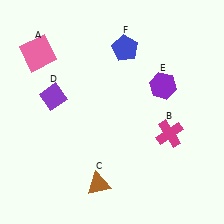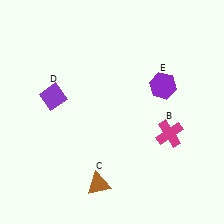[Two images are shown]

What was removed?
The pink square (A), the blue pentagon (F) were removed in Image 2.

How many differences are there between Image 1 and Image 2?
There are 2 differences between the two images.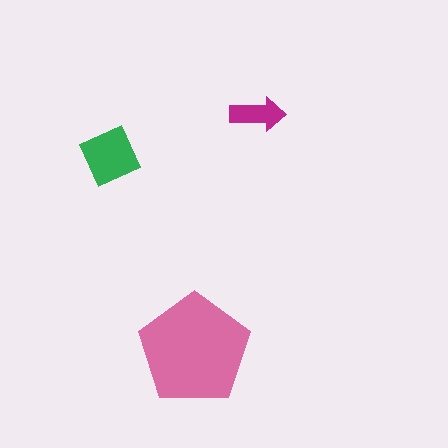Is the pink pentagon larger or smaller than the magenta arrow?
Larger.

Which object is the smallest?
The magenta arrow.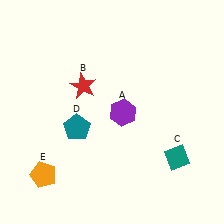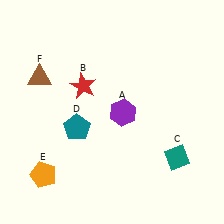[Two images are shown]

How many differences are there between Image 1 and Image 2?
There is 1 difference between the two images.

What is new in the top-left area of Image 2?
A brown triangle (F) was added in the top-left area of Image 2.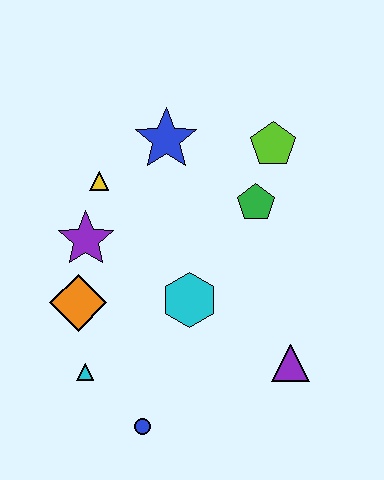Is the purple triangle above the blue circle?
Yes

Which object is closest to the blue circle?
The cyan triangle is closest to the blue circle.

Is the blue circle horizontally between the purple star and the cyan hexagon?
Yes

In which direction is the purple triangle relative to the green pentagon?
The purple triangle is below the green pentagon.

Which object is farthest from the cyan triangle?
The lime pentagon is farthest from the cyan triangle.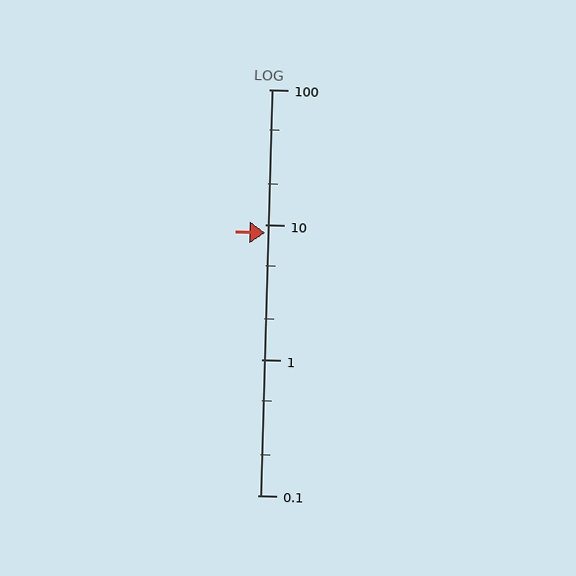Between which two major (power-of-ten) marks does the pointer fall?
The pointer is between 1 and 10.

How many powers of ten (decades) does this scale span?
The scale spans 3 decades, from 0.1 to 100.